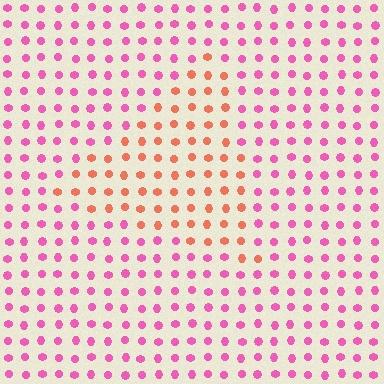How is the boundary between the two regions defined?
The boundary is defined purely by a slight shift in hue (about 47 degrees). Spacing, size, and orientation are identical on both sides.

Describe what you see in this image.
The image is filled with small pink elements in a uniform arrangement. A triangle-shaped region is visible where the elements are tinted to a slightly different hue, forming a subtle color boundary.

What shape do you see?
I see a triangle.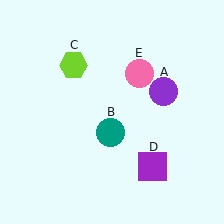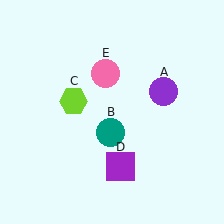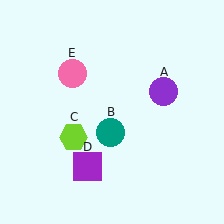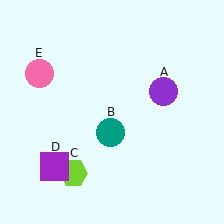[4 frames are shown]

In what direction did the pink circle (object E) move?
The pink circle (object E) moved left.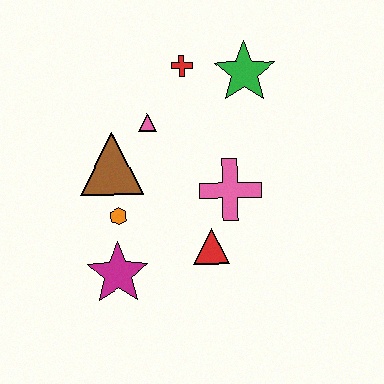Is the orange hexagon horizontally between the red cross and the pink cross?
No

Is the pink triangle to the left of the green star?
Yes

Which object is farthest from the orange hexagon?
The green star is farthest from the orange hexagon.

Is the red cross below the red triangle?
No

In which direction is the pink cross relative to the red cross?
The pink cross is below the red cross.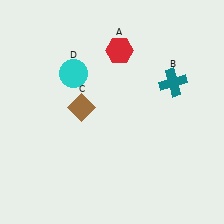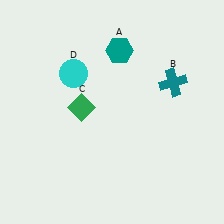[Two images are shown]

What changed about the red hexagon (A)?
In Image 1, A is red. In Image 2, it changed to teal.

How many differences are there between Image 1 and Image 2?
There are 2 differences between the two images.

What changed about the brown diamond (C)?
In Image 1, C is brown. In Image 2, it changed to green.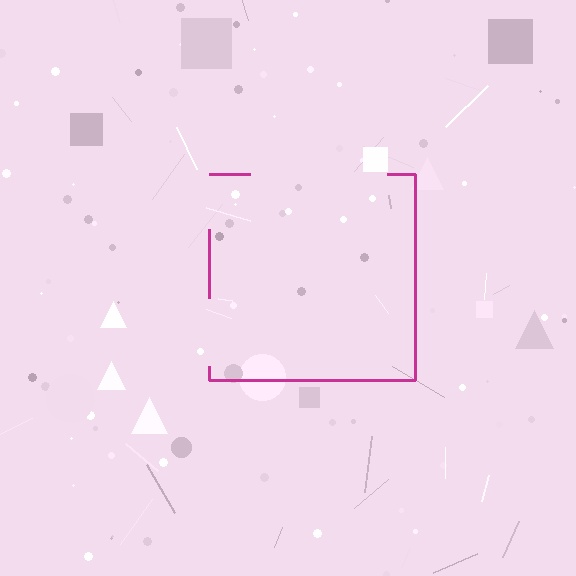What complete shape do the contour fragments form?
The contour fragments form a square.